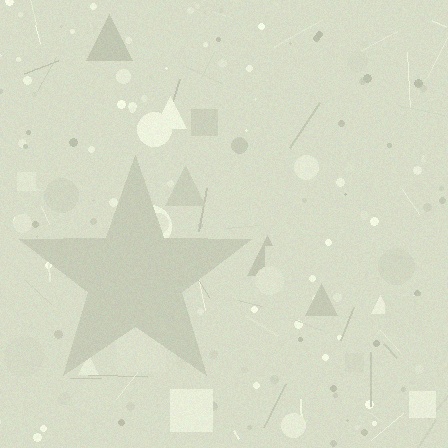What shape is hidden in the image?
A star is hidden in the image.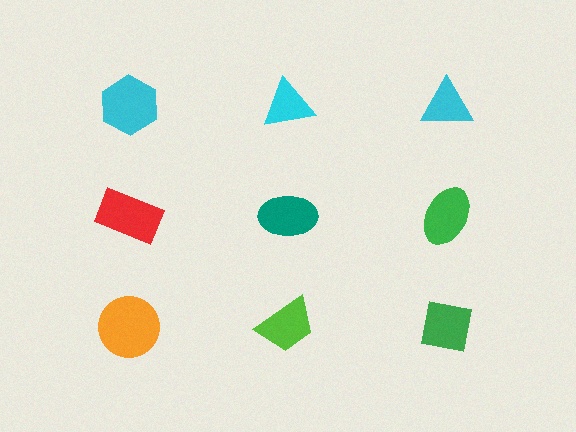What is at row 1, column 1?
A cyan hexagon.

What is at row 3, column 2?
A lime trapezoid.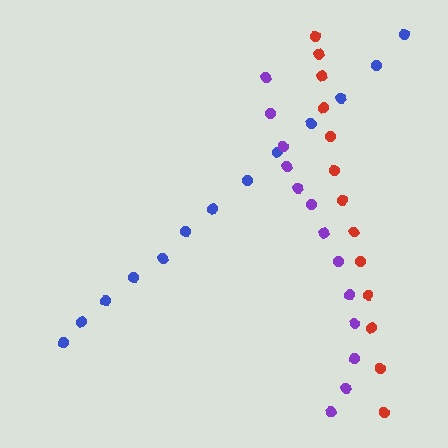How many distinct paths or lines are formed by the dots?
There are 3 distinct paths.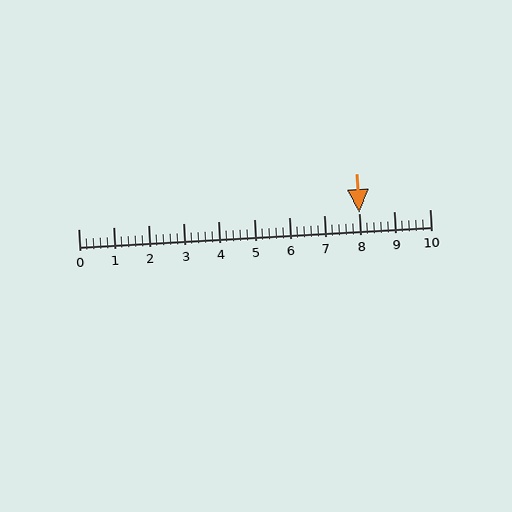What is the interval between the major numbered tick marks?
The major tick marks are spaced 1 units apart.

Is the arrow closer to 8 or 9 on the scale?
The arrow is closer to 8.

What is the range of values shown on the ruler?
The ruler shows values from 0 to 10.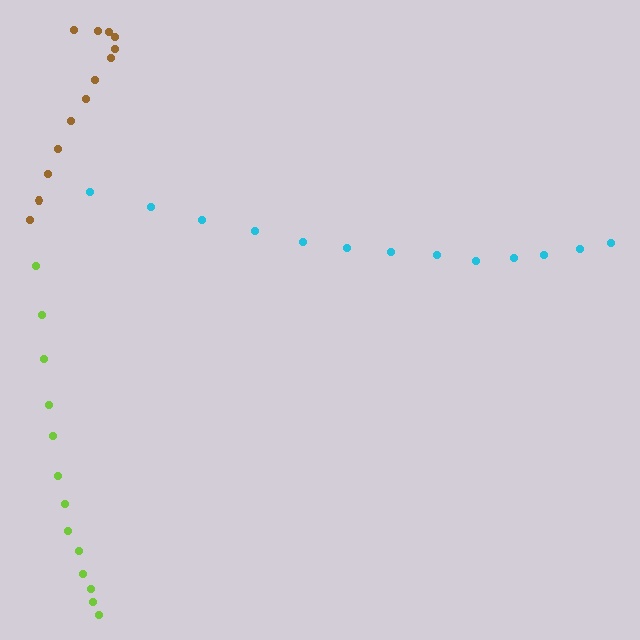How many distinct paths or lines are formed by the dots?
There are 3 distinct paths.